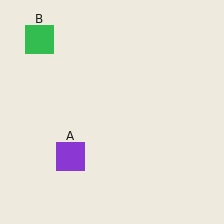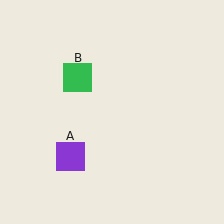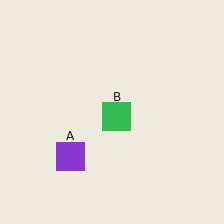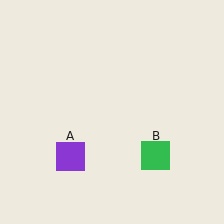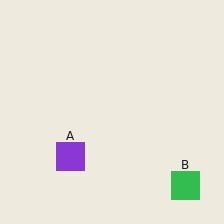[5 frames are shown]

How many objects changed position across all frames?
1 object changed position: green square (object B).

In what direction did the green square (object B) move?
The green square (object B) moved down and to the right.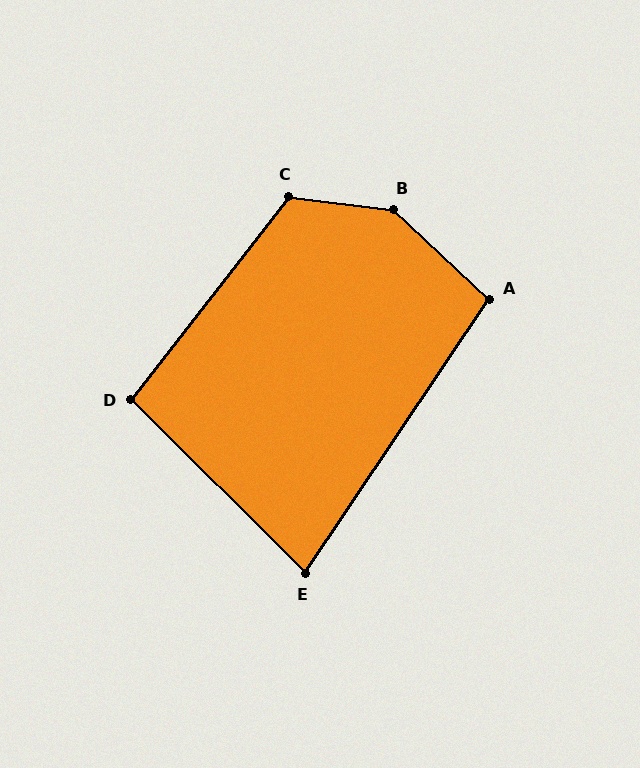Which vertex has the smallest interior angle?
E, at approximately 79 degrees.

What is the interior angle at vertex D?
Approximately 97 degrees (obtuse).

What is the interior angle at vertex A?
Approximately 99 degrees (obtuse).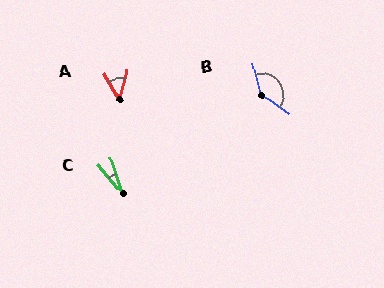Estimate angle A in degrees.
Approximately 47 degrees.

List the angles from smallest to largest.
C (23°), A (47°), B (140°).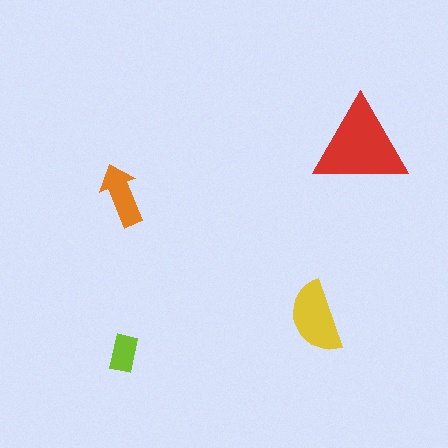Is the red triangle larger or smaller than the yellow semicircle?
Larger.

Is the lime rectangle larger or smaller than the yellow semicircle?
Smaller.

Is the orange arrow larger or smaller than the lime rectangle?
Larger.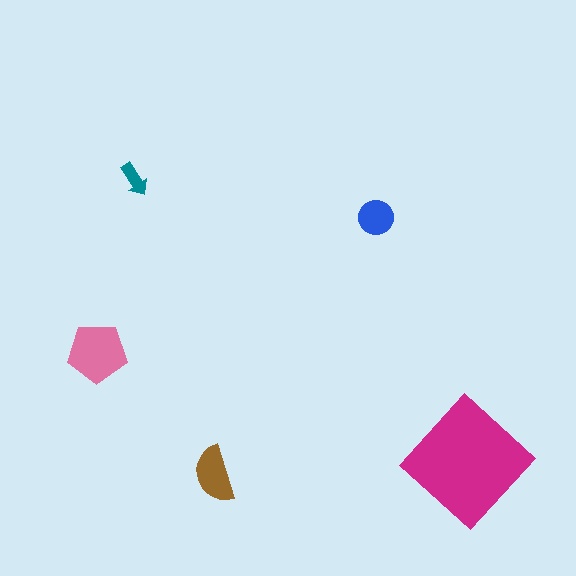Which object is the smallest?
The teal arrow.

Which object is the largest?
The magenta diamond.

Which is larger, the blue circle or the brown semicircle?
The brown semicircle.